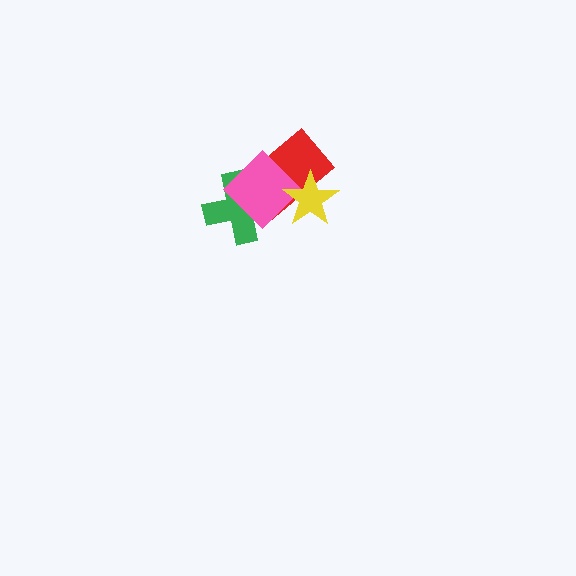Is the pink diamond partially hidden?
Yes, it is partially covered by another shape.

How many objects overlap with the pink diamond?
3 objects overlap with the pink diamond.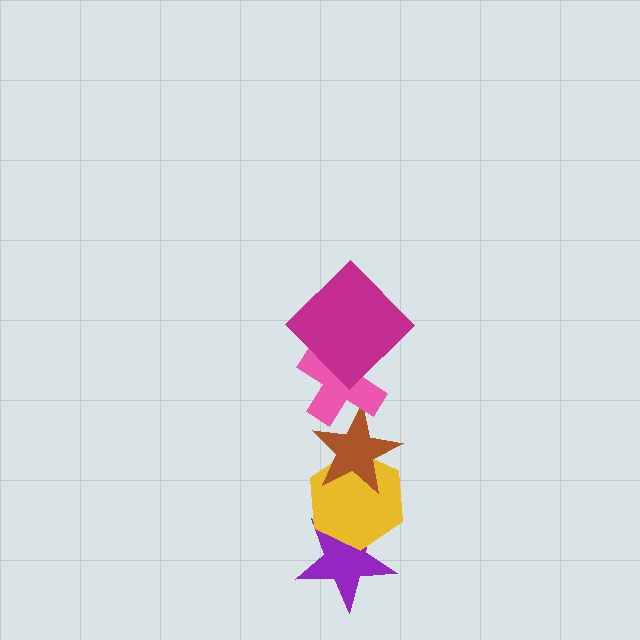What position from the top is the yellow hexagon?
The yellow hexagon is 4th from the top.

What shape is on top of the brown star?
The pink cross is on top of the brown star.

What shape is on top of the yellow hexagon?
The brown star is on top of the yellow hexagon.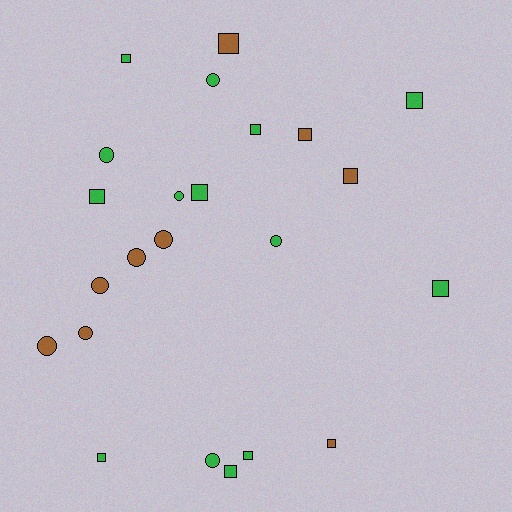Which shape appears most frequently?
Square, with 13 objects.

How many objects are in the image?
There are 23 objects.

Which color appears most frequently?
Green, with 14 objects.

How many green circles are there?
There are 5 green circles.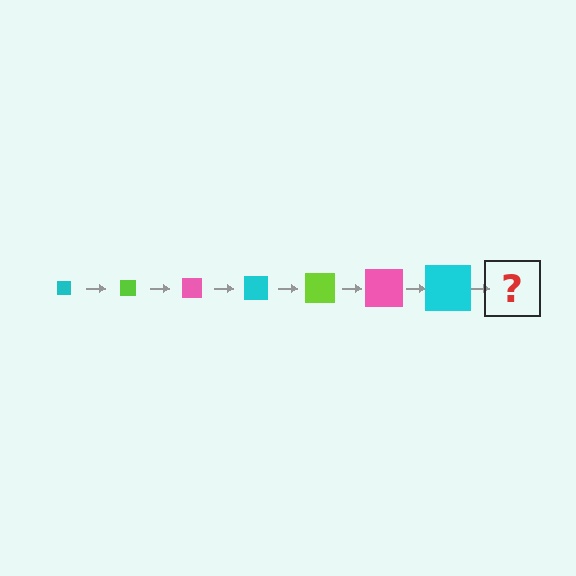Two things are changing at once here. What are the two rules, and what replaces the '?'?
The two rules are that the square grows larger each step and the color cycles through cyan, lime, and pink. The '?' should be a lime square, larger than the previous one.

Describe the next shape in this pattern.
It should be a lime square, larger than the previous one.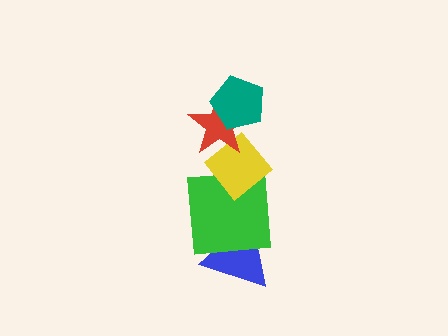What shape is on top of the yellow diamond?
The red star is on top of the yellow diamond.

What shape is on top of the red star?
The teal pentagon is on top of the red star.